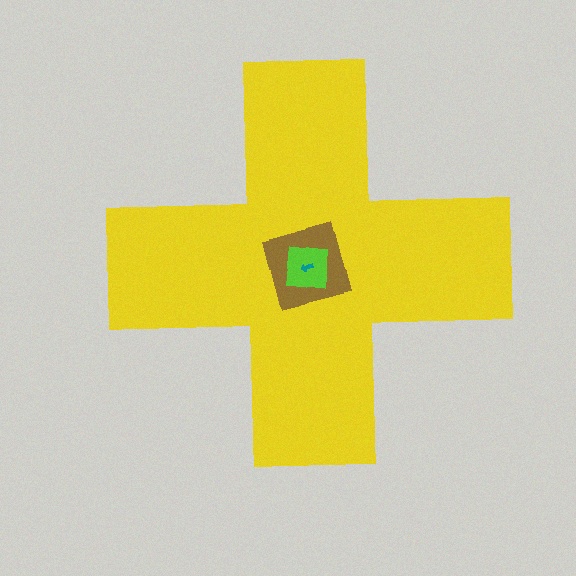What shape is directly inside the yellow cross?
The brown square.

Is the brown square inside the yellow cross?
Yes.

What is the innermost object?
The teal arrow.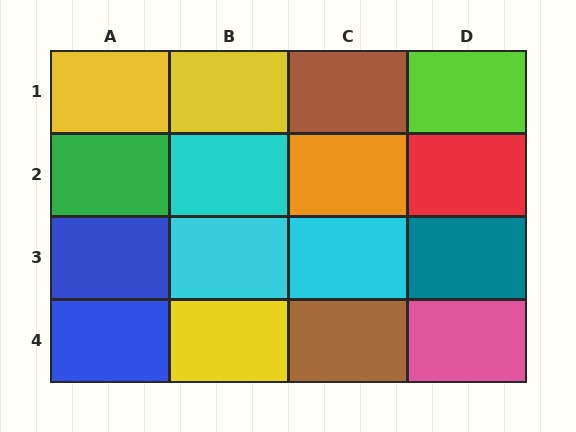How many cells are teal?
1 cell is teal.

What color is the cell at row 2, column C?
Orange.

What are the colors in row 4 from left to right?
Blue, yellow, brown, pink.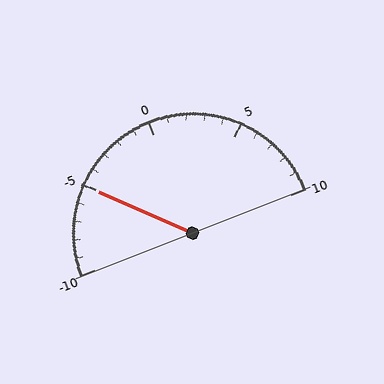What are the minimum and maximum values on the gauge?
The gauge ranges from -10 to 10.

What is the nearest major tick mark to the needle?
The nearest major tick mark is -5.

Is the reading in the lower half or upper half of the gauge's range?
The reading is in the lower half of the range (-10 to 10).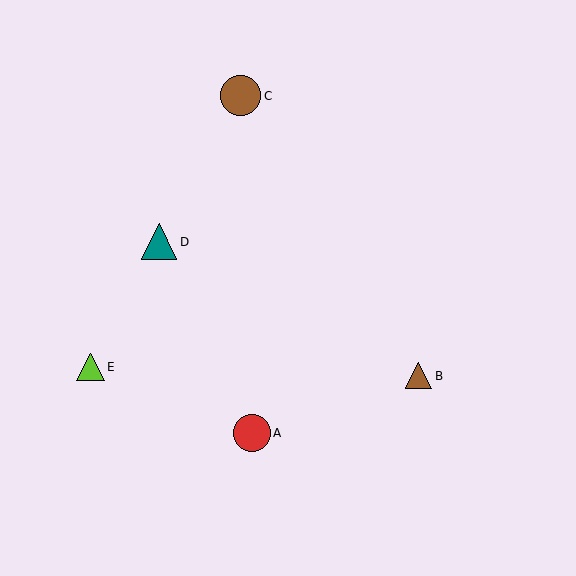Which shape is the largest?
The brown circle (labeled C) is the largest.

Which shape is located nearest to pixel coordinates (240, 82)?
The brown circle (labeled C) at (241, 96) is nearest to that location.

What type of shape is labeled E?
Shape E is a lime triangle.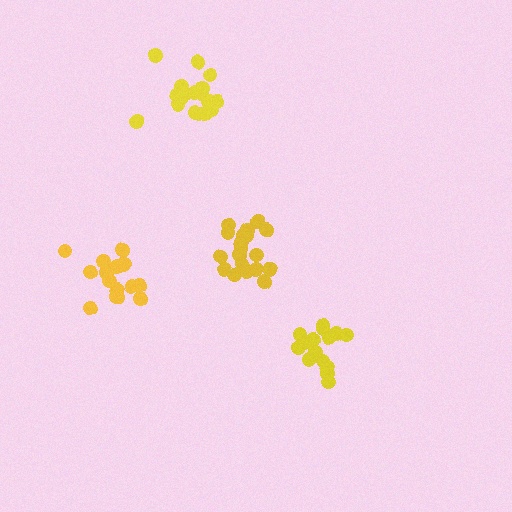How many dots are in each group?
Group 1: 20 dots, Group 2: 16 dots, Group 3: 15 dots, Group 4: 19 dots (70 total).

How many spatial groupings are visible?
There are 4 spatial groupings.